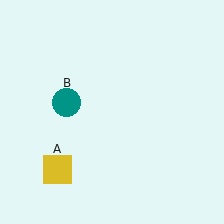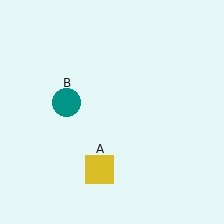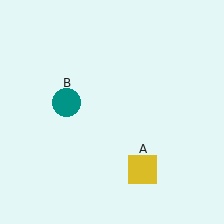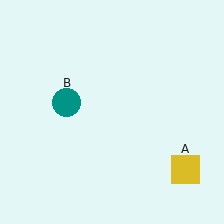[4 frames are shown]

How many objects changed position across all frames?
1 object changed position: yellow square (object A).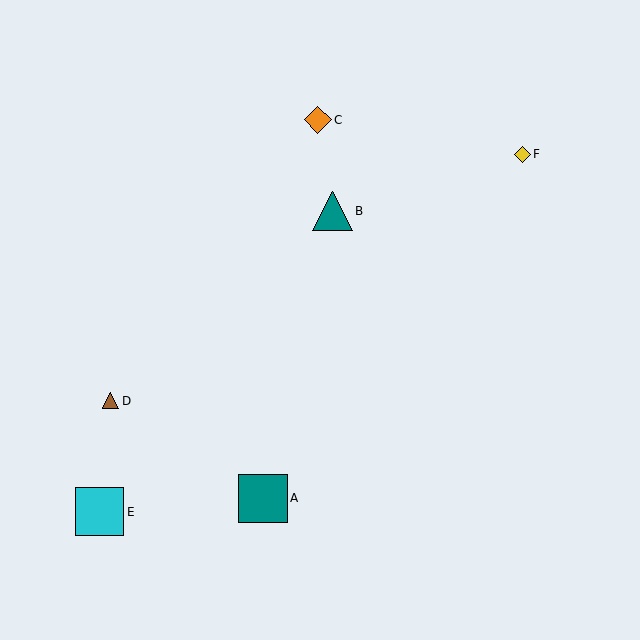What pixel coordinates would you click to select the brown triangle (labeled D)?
Click at (111, 401) to select the brown triangle D.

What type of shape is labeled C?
Shape C is an orange diamond.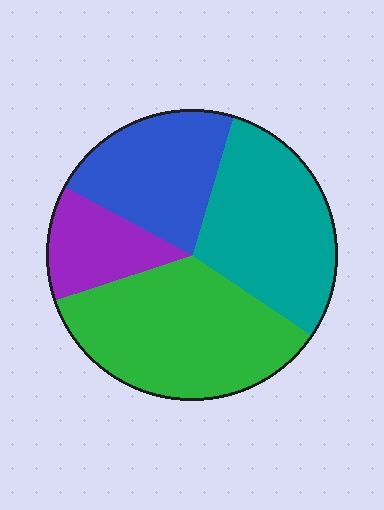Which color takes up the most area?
Green, at roughly 35%.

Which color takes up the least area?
Purple, at roughly 15%.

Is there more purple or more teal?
Teal.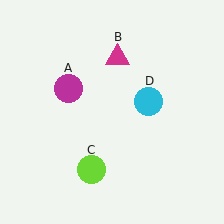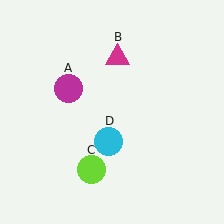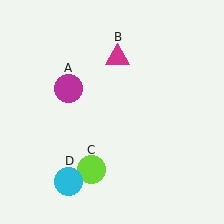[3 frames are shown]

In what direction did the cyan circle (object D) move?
The cyan circle (object D) moved down and to the left.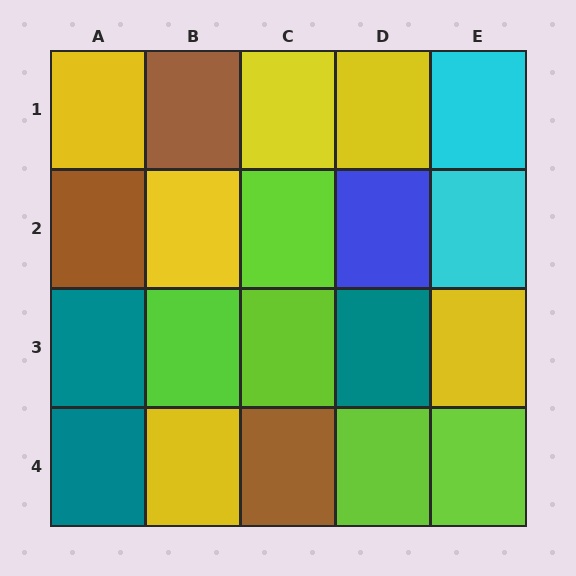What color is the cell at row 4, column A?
Teal.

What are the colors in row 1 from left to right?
Yellow, brown, yellow, yellow, cyan.